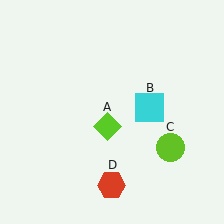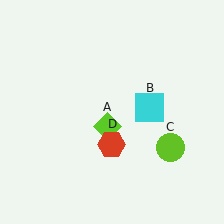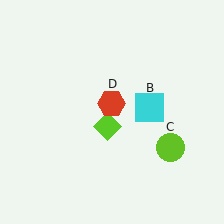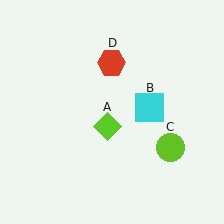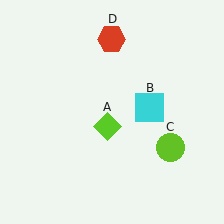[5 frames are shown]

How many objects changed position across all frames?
1 object changed position: red hexagon (object D).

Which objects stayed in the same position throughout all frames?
Lime diamond (object A) and cyan square (object B) and lime circle (object C) remained stationary.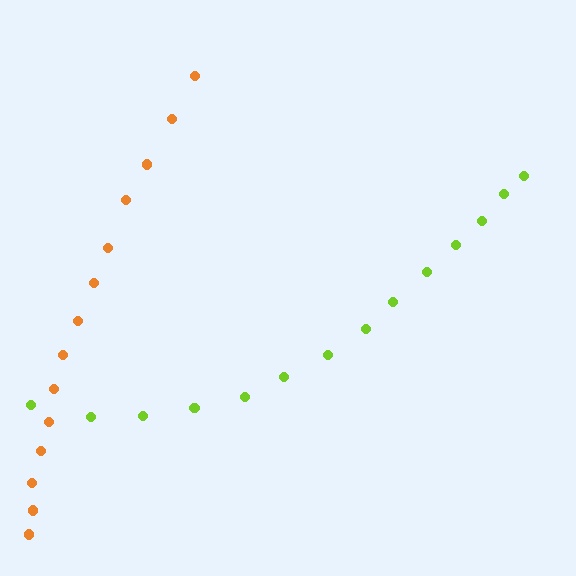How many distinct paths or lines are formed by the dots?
There are 2 distinct paths.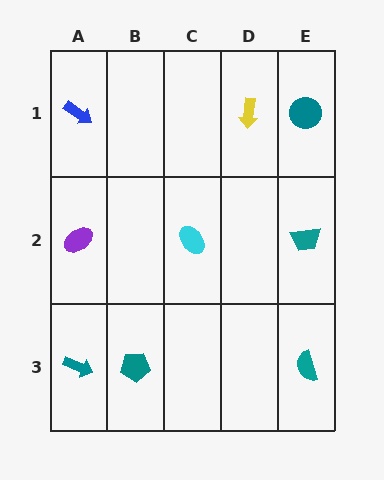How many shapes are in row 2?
3 shapes.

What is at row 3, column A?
A teal arrow.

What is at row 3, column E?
A teal semicircle.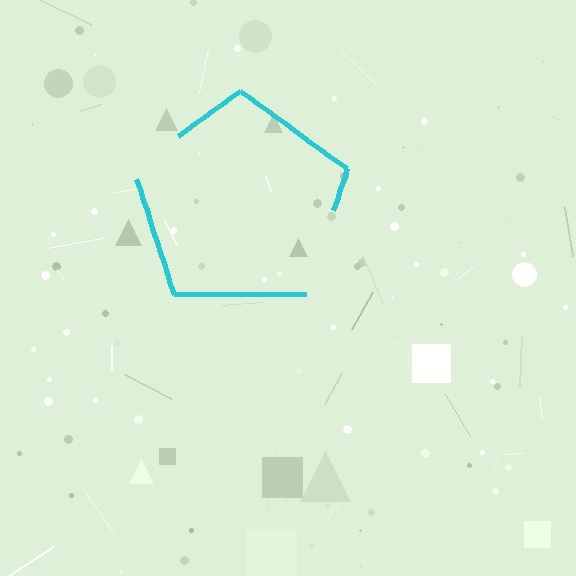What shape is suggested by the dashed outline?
The dashed outline suggests a pentagon.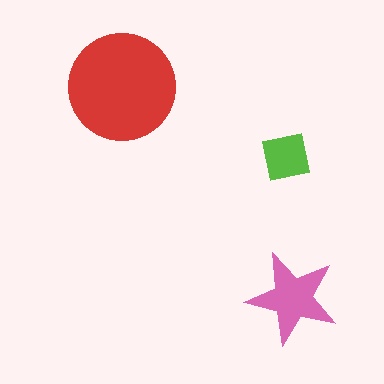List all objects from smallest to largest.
The lime square, the pink star, the red circle.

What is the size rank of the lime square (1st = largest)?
3rd.